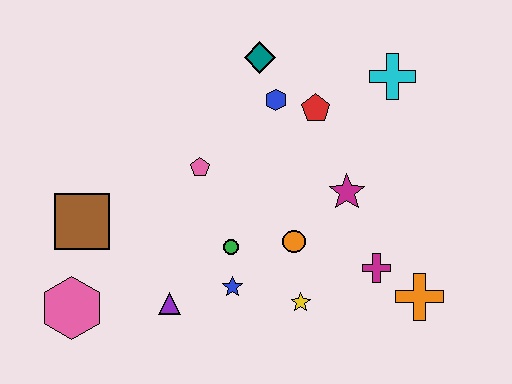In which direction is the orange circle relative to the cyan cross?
The orange circle is below the cyan cross.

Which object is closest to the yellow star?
The orange circle is closest to the yellow star.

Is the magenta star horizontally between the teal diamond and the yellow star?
No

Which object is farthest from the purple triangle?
The cyan cross is farthest from the purple triangle.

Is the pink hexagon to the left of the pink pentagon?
Yes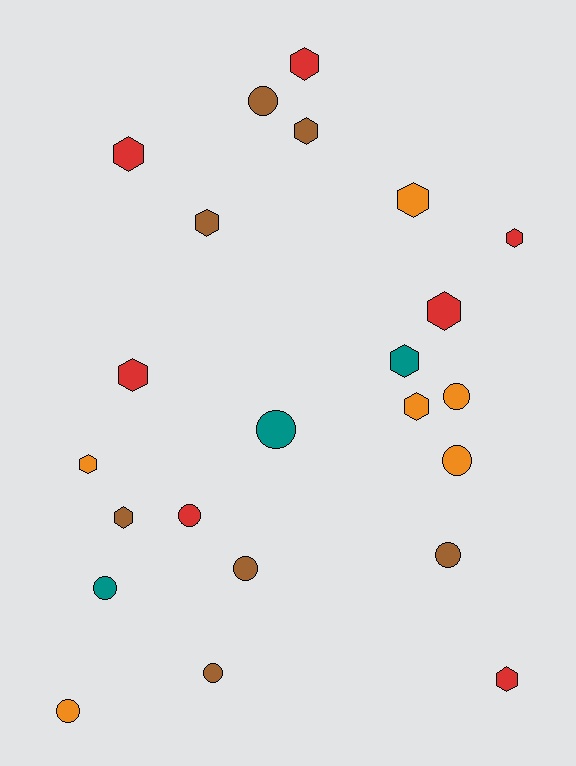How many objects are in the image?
There are 23 objects.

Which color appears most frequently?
Red, with 7 objects.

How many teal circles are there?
There are 2 teal circles.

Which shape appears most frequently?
Hexagon, with 13 objects.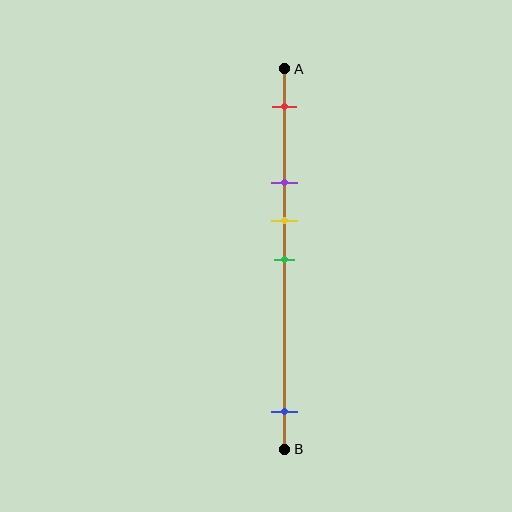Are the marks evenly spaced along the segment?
No, the marks are not evenly spaced.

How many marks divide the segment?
There are 5 marks dividing the segment.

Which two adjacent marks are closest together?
The yellow and green marks are the closest adjacent pair.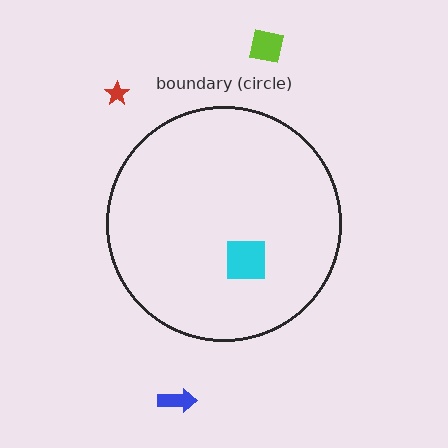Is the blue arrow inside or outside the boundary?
Outside.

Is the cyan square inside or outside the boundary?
Inside.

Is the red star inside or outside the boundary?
Outside.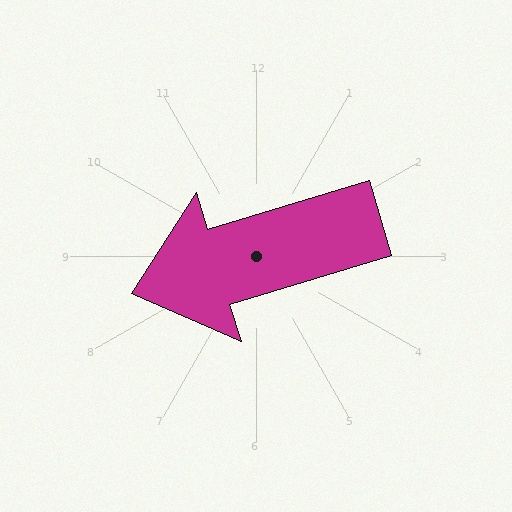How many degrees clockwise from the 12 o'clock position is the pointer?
Approximately 253 degrees.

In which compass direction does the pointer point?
West.